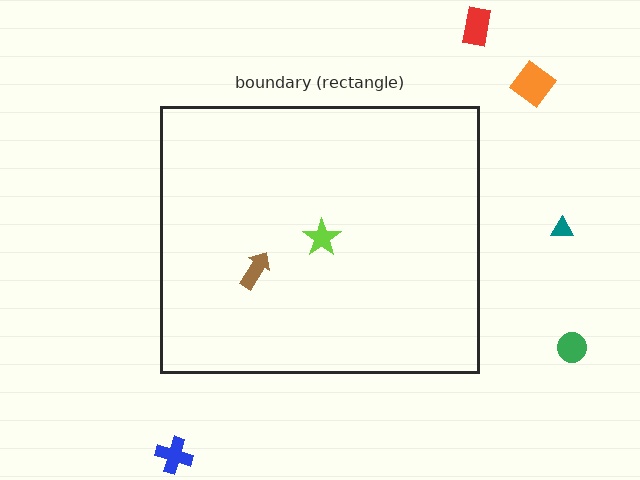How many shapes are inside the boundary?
2 inside, 5 outside.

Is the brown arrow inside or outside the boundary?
Inside.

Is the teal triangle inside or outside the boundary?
Outside.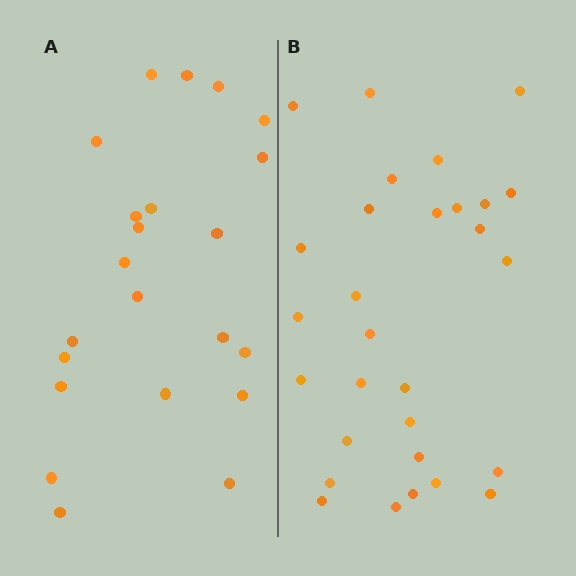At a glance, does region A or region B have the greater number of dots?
Region B (the right region) has more dots.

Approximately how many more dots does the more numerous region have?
Region B has roughly 8 or so more dots than region A.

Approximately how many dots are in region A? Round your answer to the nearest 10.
About 20 dots. (The exact count is 22, which rounds to 20.)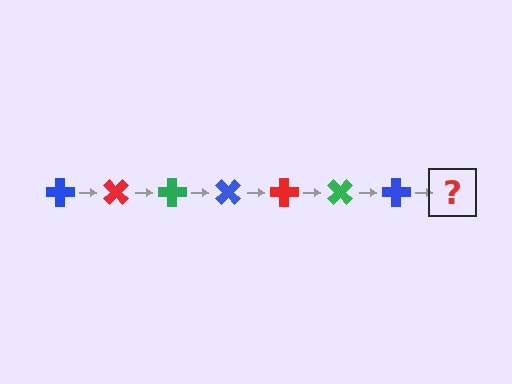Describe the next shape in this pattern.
It should be a red cross, rotated 315 degrees from the start.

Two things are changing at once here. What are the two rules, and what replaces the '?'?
The two rules are that it rotates 45 degrees each step and the color cycles through blue, red, and green. The '?' should be a red cross, rotated 315 degrees from the start.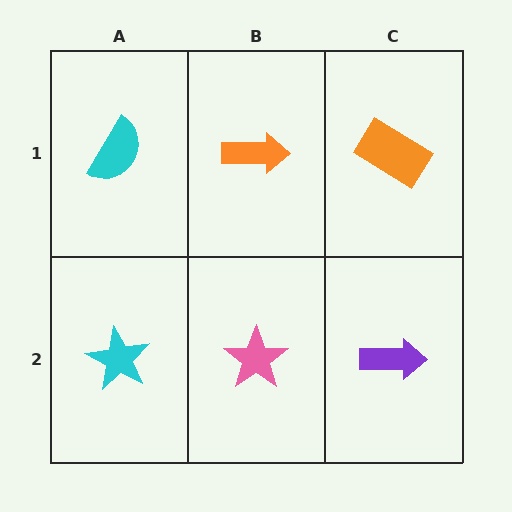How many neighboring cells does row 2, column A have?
2.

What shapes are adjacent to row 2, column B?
An orange arrow (row 1, column B), a cyan star (row 2, column A), a purple arrow (row 2, column C).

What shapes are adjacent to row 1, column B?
A pink star (row 2, column B), a cyan semicircle (row 1, column A), an orange rectangle (row 1, column C).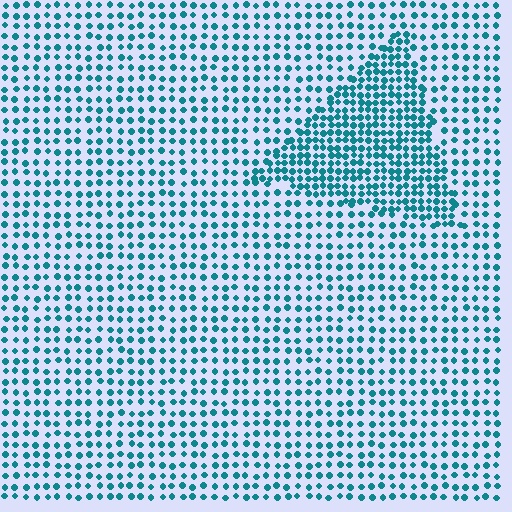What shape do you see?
I see a triangle.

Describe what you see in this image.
The image contains small teal elements arranged at two different densities. A triangle-shaped region is visible where the elements are more densely packed than the surrounding area.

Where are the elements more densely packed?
The elements are more densely packed inside the triangle boundary.